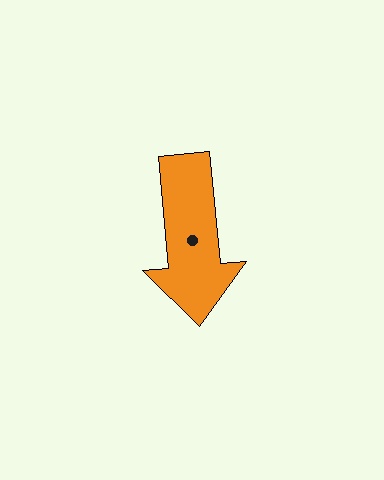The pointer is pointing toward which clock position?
Roughly 6 o'clock.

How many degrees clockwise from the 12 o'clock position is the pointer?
Approximately 175 degrees.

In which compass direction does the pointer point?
South.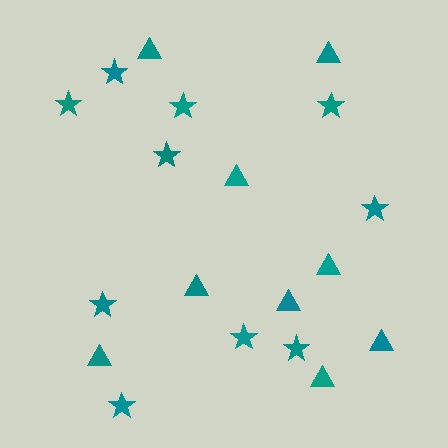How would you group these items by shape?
There are 2 groups: one group of triangles (9) and one group of stars (10).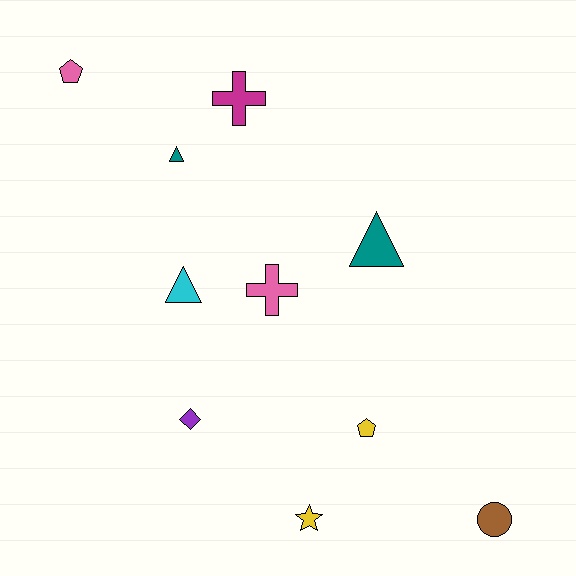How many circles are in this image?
There is 1 circle.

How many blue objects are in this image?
There are no blue objects.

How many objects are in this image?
There are 10 objects.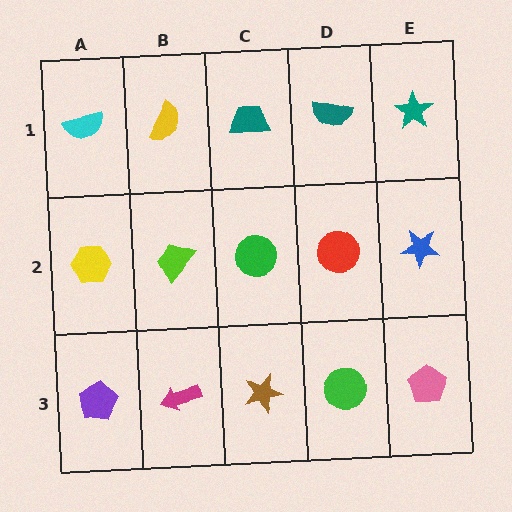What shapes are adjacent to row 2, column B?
A yellow semicircle (row 1, column B), a magenta arrow (row 3, column B), a yellow hexagon (row 2, column A), a green circle (row 2, column C).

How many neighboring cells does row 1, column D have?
3.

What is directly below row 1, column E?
A blue star.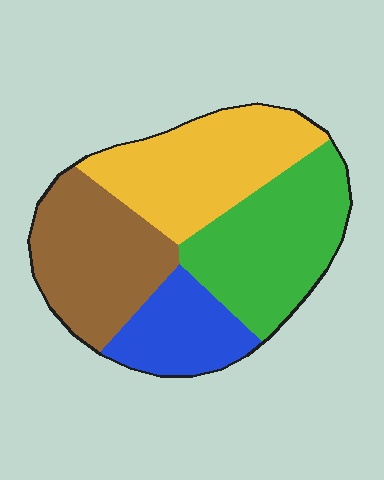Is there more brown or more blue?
Brown.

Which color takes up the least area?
Blue, at roughly 15%.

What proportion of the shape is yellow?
Yellow takes up about one quarter (1/4) of the shape.